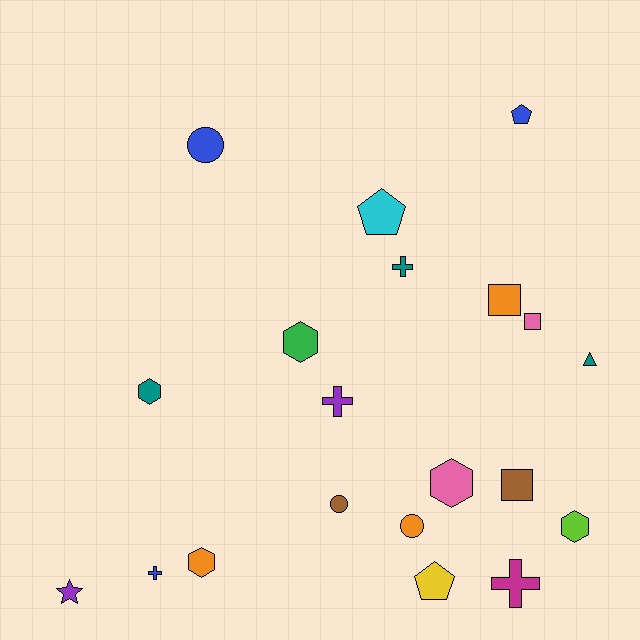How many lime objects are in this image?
There is 1 lime object.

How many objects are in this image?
There are 20 objects.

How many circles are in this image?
There are 3 circles.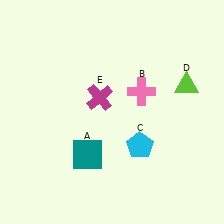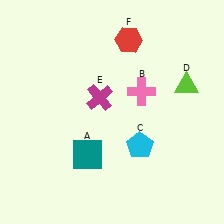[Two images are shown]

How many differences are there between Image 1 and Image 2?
There is 1 difference between the two images.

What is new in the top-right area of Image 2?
A red hexagon (F) was added in the top-right area of Image 2.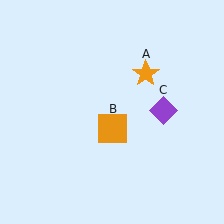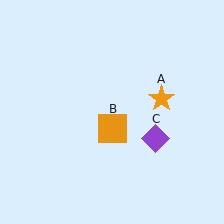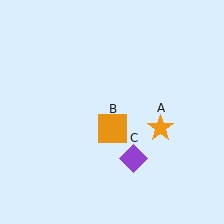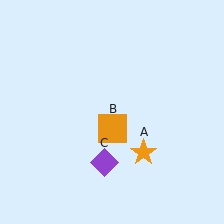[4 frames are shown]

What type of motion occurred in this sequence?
The orange star (object A), purple diamond (object C) rotated clockwise around the center of the scene.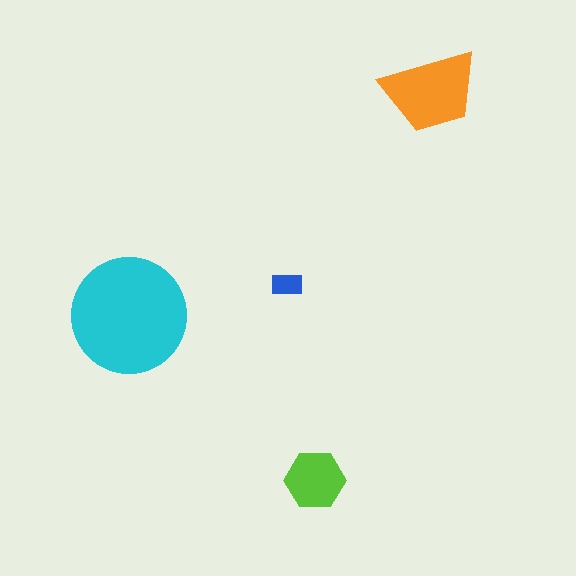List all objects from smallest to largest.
The blue rectangle, the lime hexagon, the orange trapezoid, the cyan circle.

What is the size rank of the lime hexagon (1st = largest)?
3rd.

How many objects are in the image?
There are 4 objects in the image.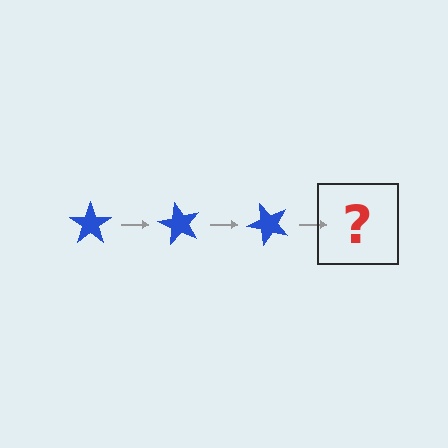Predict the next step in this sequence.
The next step is a blue star rotated 180 degrees.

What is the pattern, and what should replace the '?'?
The pattern is that the star rotates 60 degrees each step. The '?' should be a blue star rotated 180 degrees.